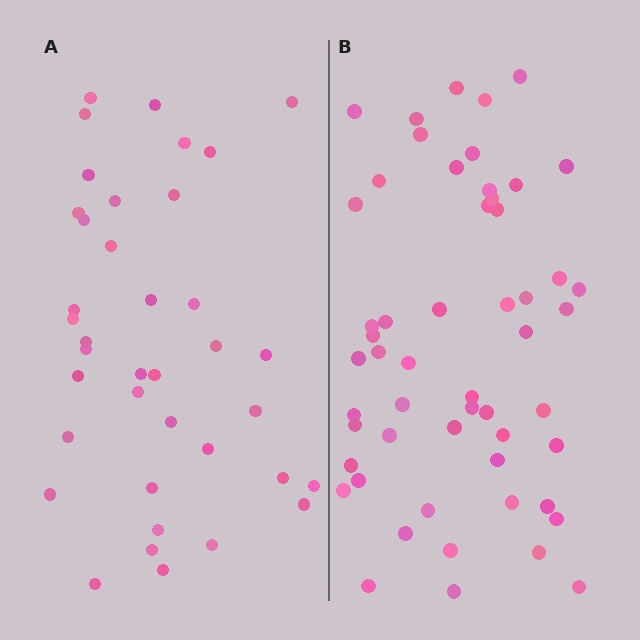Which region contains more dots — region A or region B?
Region B (the right region) has more dots.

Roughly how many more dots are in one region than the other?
Region B has approximately 15 more dots than region A.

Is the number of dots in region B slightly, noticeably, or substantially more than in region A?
Region B has noticeably more, but not dramatically so. The ratio is roughly 1.4 to 1.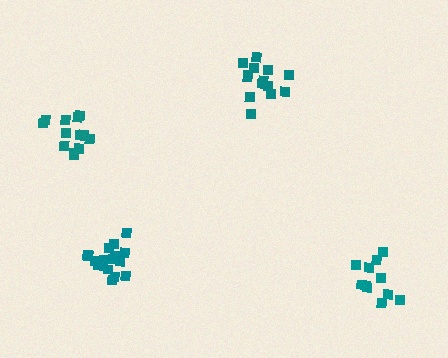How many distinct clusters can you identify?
There are 4 distinct clusters.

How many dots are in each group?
Group 1: 14 dots, Group 2: 13 dots, Group 3: 11 dots, Group 4: 16 dots (54 total).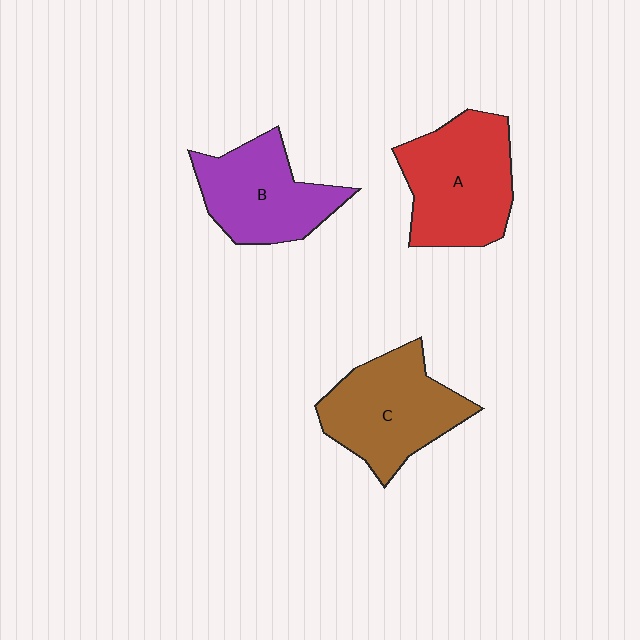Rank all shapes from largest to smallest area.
From largest to smallest: A (red), C (brown), B (purple).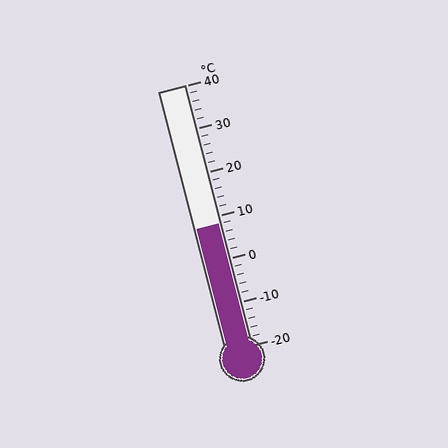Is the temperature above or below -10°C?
The temperature is above -10°C.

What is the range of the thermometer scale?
The thermometer scale ranges from -20°C to 40°C.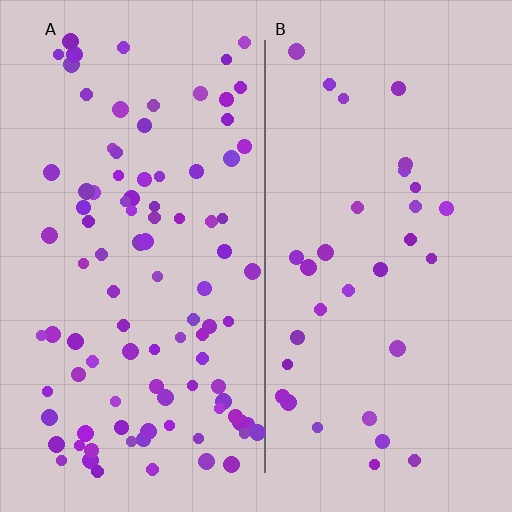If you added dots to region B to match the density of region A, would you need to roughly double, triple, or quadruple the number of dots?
Approximately triple.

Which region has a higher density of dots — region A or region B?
A (the left).